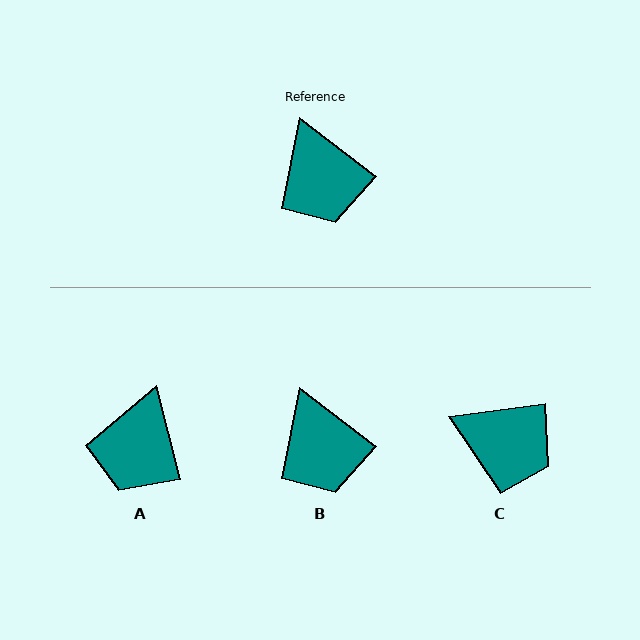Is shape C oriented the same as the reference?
No, it is off by about 45 degrees.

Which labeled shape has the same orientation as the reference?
B.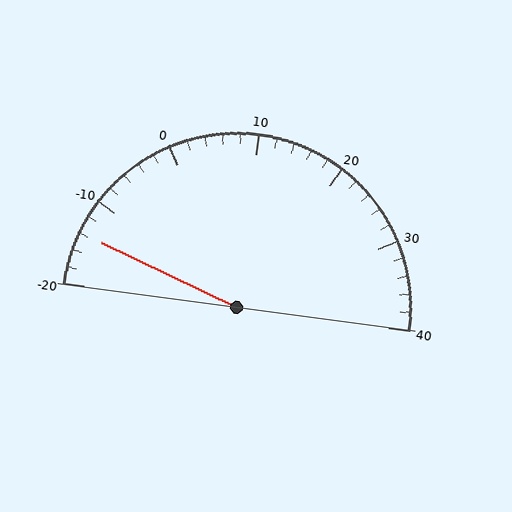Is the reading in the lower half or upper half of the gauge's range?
The reading is in the lower half of the range (-20 to 40).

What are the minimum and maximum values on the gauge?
The gauge ranges from -20 to 40.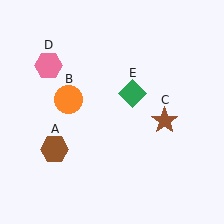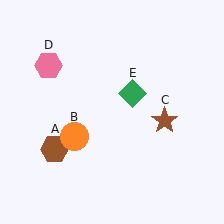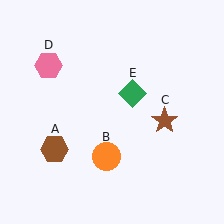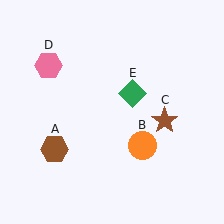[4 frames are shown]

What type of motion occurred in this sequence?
The orange circle (object B) rotated counterclockwise around the center of the scene.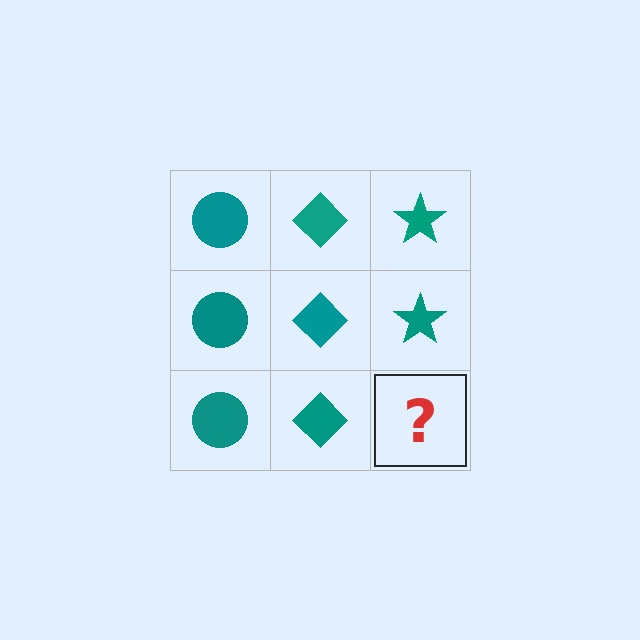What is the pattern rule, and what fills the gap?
The rule is that each column has a consistent shape. The gap should be filled with a teal star.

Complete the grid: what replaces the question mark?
The question mark should be replaced with a teal star.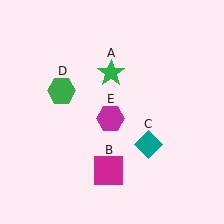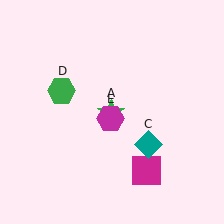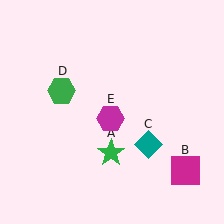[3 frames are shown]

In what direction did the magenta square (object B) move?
The magenta square (object B) moved right.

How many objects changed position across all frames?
2 objects changed position: green star (object A), magenta square (object B).